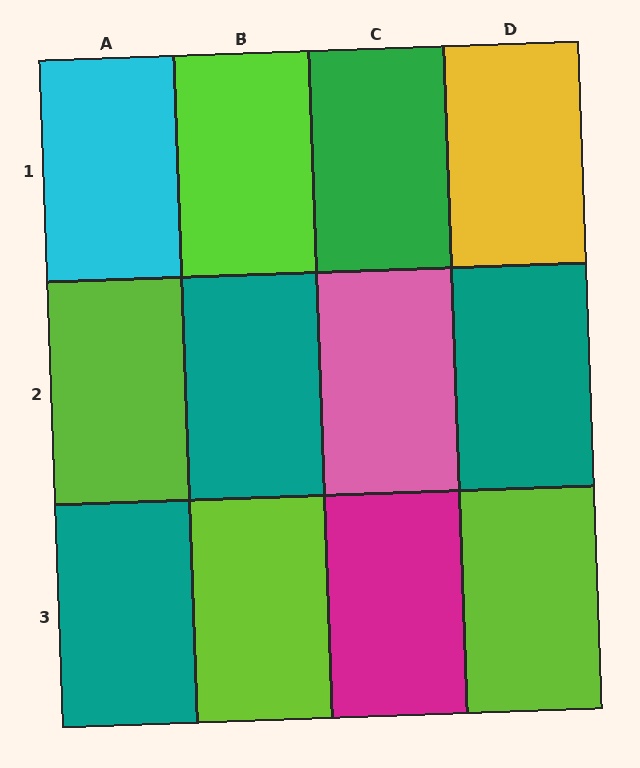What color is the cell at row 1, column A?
Cyan.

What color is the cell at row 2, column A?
Lime.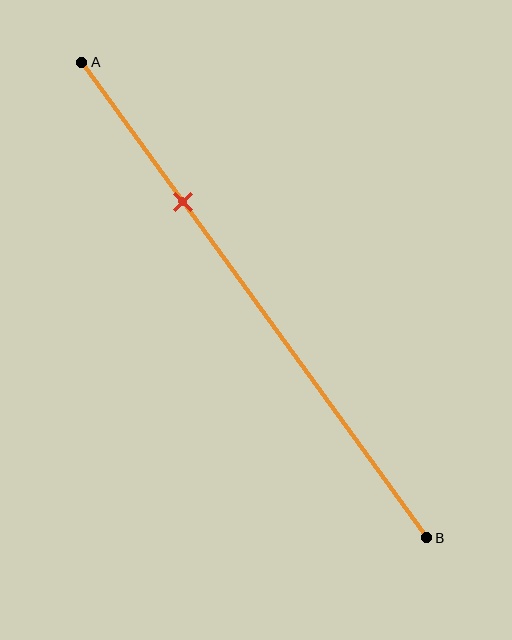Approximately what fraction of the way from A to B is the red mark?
The red mark is approximately 30% of the way from A to B.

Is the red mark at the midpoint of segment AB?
No, the mark is at about 30% from A, not at the 50% midpoint.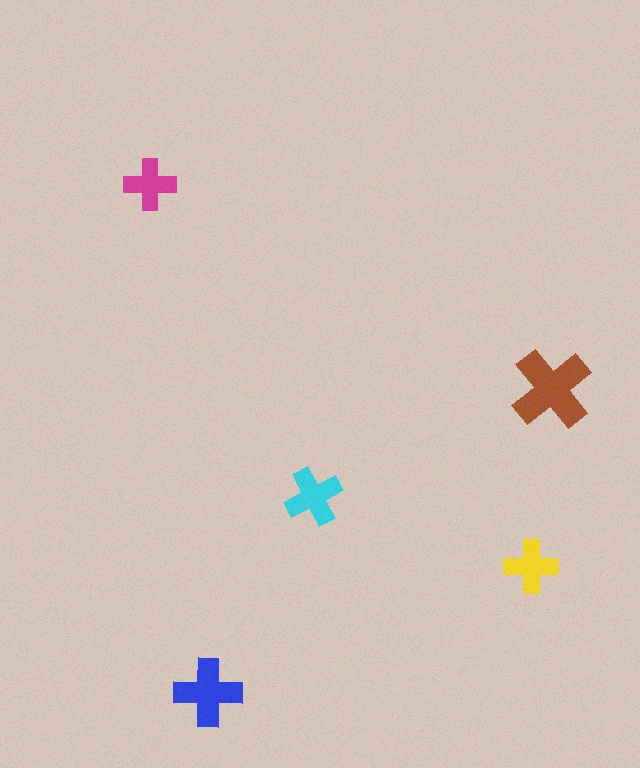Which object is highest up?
The magenta cross is topmost.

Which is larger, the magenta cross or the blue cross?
The blue one.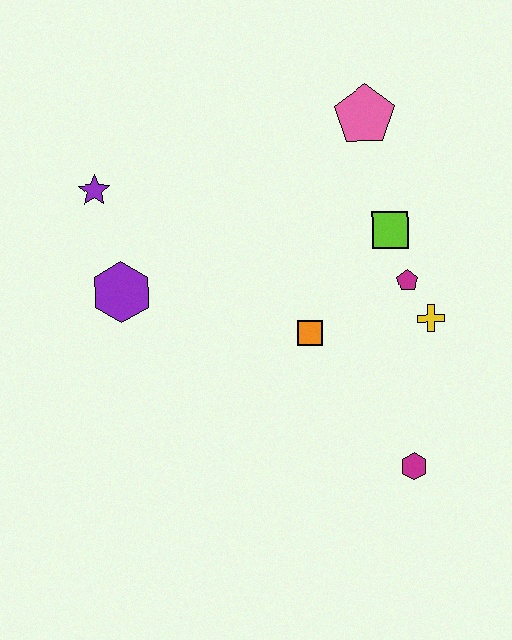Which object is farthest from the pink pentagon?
The magenta hexagon is farthest from the pink pentagon.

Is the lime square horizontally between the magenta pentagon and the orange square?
Yes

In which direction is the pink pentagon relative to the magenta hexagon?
The pink pentagon is above the magenta hexagon.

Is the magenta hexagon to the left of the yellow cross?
Yes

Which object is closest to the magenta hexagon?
The yellow cross is closest to the magenta hexagon.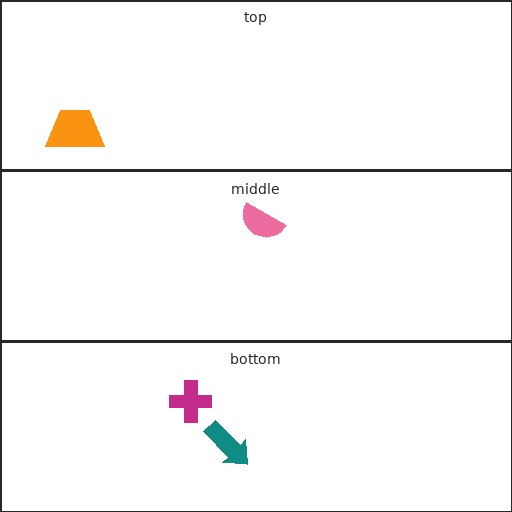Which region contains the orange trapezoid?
The top region.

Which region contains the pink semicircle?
The middle region.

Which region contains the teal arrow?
The bottom region.